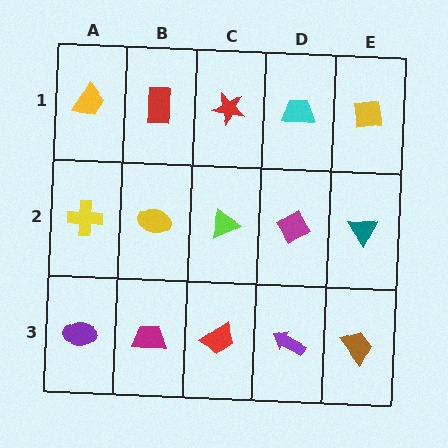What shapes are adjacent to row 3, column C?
A lime triangle (row 2, column C), a magenta trapezoid (row 3, column B), a purple arrow (row 3, column D).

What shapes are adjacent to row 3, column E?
A teal triangle (row 2, column E), a purple arrow (row 3, column D).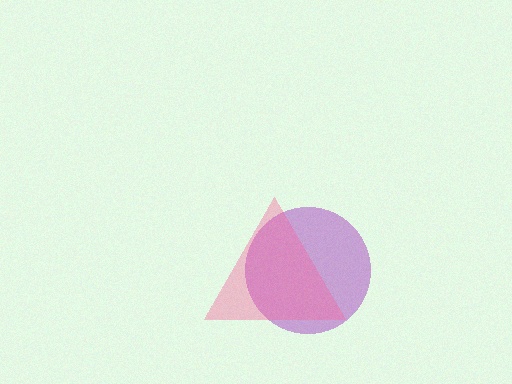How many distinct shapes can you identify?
There are 2 distinct shapes: a purple circle, a pink triangle.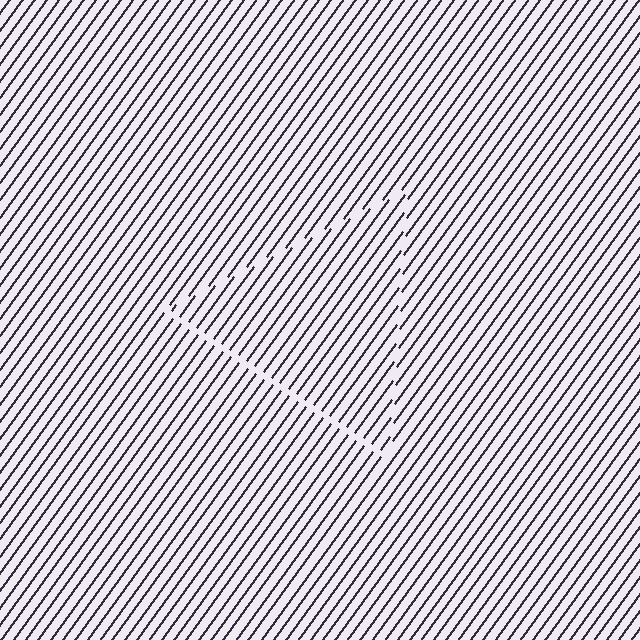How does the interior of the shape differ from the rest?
The interior of the shape contains the same grating, shifted by half a period — the contour is defined by the phase discontinuity where line-ends from the inner and outer gratings abut.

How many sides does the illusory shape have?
3 sides — the line-ends trace a triangle.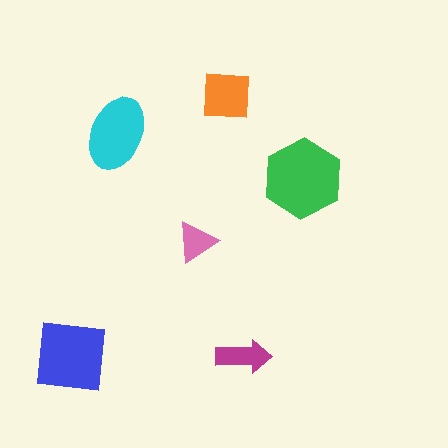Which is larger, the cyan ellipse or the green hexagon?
The green hexagon.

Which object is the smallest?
The pink triangle.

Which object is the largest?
The green hexagon.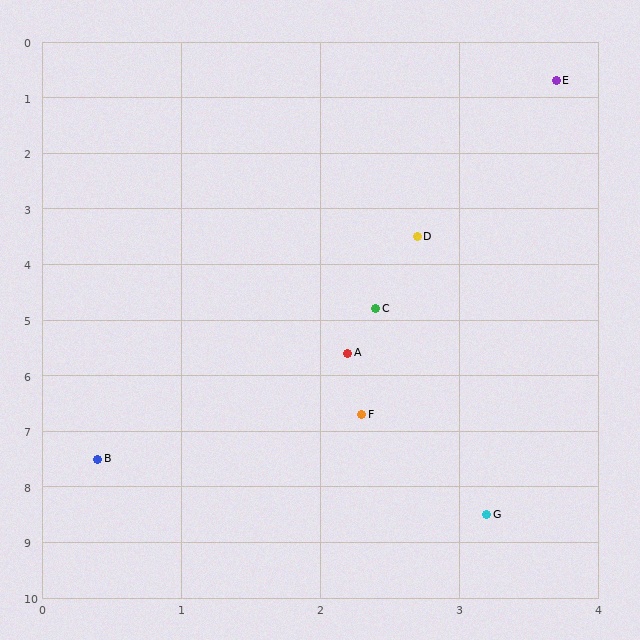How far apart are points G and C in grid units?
Points G and C are about 3.8 grid units apart.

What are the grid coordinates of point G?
Point G is at approximately (3.2, 8.5).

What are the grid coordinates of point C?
Point C is at approximately (2.4, 4.8).